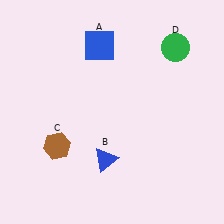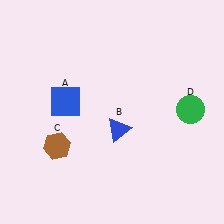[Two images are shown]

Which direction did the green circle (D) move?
The green circle (D) moved down.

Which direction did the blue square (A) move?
The blue square (A) moved down.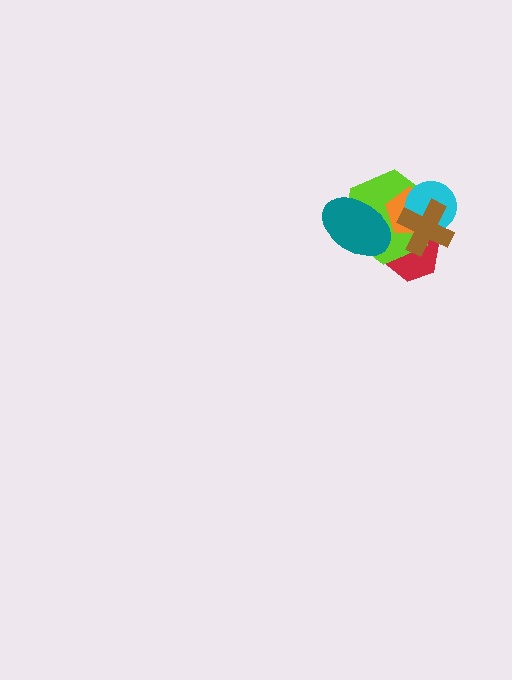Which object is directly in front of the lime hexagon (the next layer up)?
The orange pentagon is directly in front of the lime hexagon.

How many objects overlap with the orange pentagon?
5 objects overlap with the orange pentagon.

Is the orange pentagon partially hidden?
Yes, it is partially covered by another shape.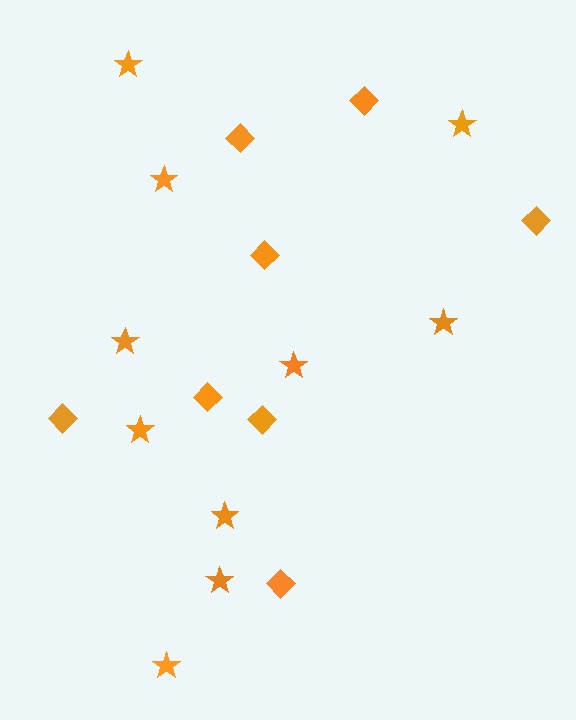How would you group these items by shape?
There are 2 groups: one group of stars (10) and one group of diamonds (8).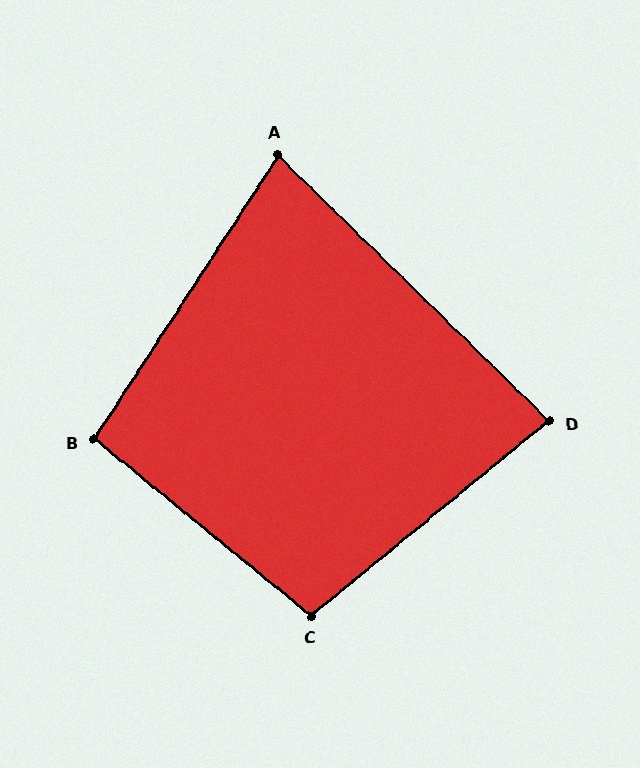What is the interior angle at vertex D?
Approximately 84 degrees (acute).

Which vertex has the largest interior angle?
C, at approximately 101 degrees.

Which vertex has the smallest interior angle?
A, at approximately 79 degrees.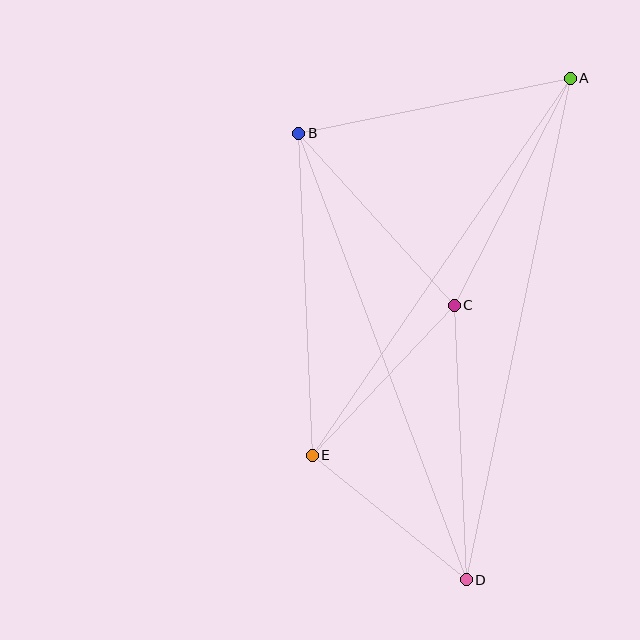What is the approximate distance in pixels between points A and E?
The distance between A and E is approximately 457 pixels.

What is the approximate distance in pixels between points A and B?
The distance between A and B is approximately 277 pixels.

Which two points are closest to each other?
Points D and E are closest to each other.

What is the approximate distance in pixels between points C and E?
The distance between C and E is approximately 206 pixels.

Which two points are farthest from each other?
Points A and D are farthest from each other.